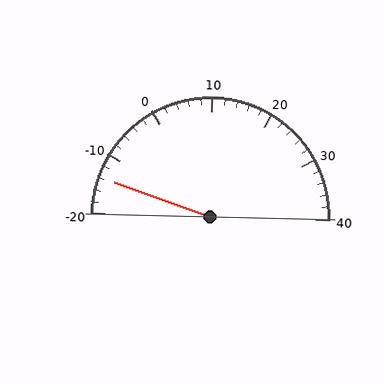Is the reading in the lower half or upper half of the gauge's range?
The reading is in the lower half of the range (-20 to 40).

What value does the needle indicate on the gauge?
The needle indicates approximately -14.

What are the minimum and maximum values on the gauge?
The gauge ranges from -20 to 40.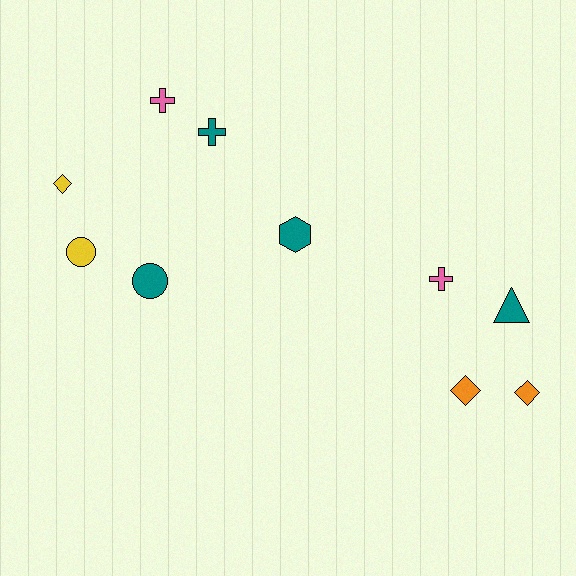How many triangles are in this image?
There is 1 triangle.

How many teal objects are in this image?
There are 4 teal objects.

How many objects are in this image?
There are 10 objects.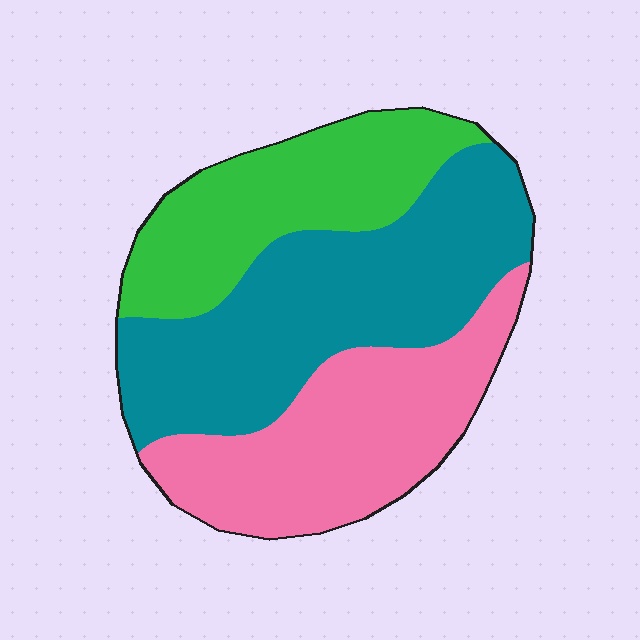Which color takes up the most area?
Teal, at roughly 40%.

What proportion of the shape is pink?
Pink covers around 30% of the shape.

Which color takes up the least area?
Green, at roughly 25%.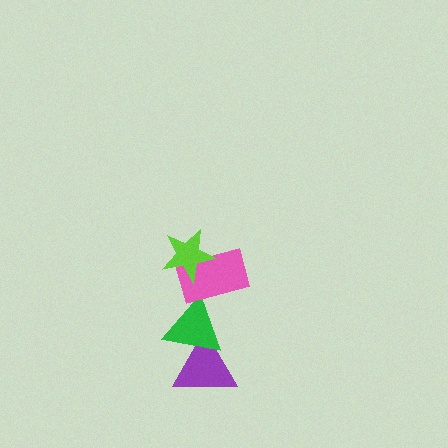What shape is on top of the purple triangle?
The green triangle is on top of the purple triangle.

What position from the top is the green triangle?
The green triangle is 3rd from the top.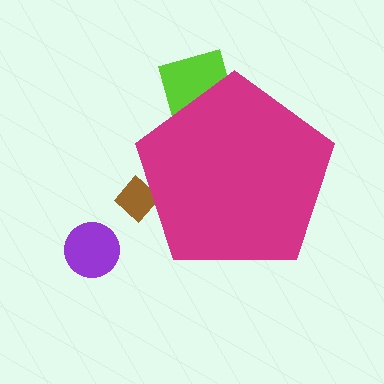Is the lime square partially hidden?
Yes, the lime square is partially hidden behind the magenta pentagon.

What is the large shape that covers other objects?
A magenta pentagon.